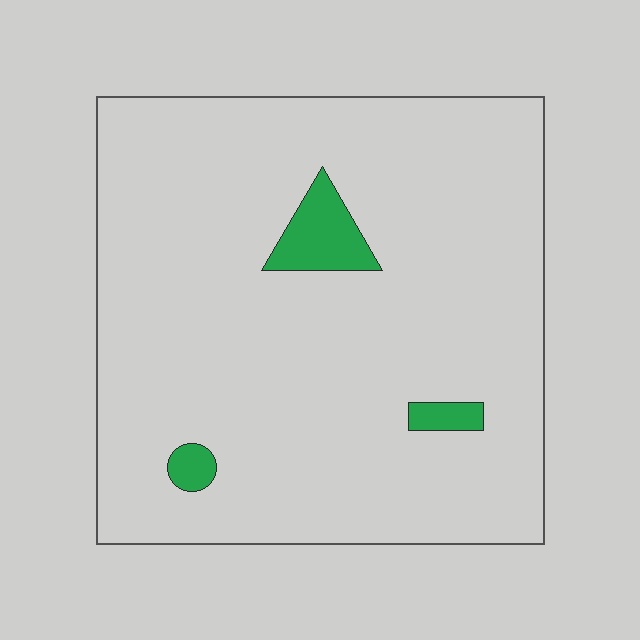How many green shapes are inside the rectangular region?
3.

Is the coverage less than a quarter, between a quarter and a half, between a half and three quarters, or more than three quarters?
Less than a quarter.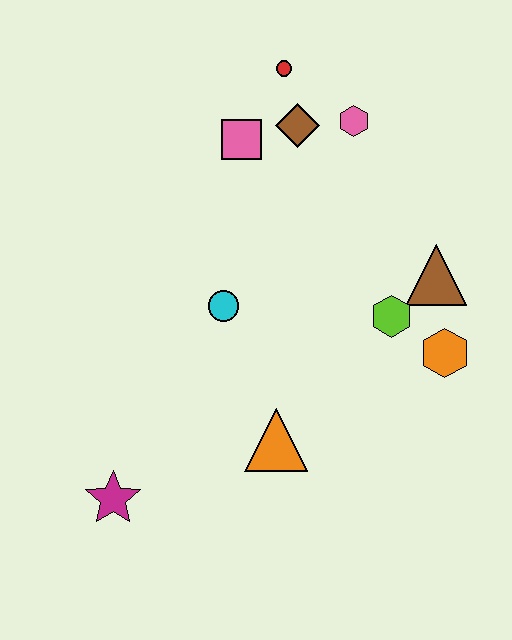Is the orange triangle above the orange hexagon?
No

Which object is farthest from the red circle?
The magenta star is farthest from the red circle.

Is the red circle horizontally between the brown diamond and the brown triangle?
No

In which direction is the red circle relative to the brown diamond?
The red circle is above the brown diamond.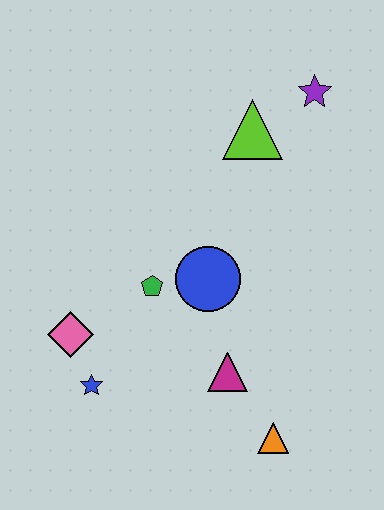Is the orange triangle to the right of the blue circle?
Yes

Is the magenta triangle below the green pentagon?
Yes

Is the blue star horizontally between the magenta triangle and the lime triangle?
No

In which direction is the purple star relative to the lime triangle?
The purple star is to the right of the lime triangle.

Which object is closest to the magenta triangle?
The orange triangle is closest to the magenta triangle.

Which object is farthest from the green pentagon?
The purple star is farthest from the green pentagon.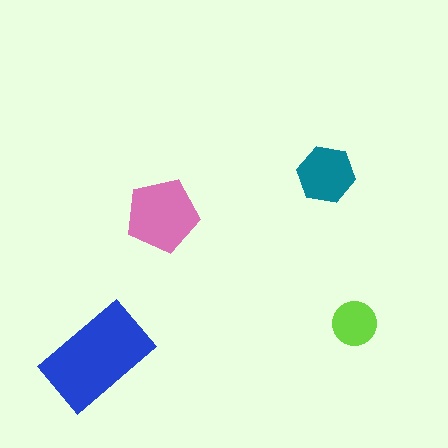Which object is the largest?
The blue rectangle.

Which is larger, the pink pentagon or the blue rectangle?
The blue rectangle.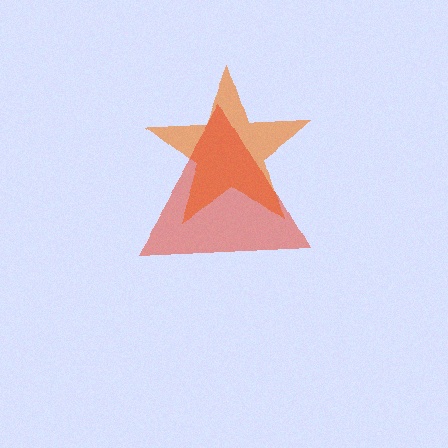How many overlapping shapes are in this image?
There are 2 overlapping shapes in the image.